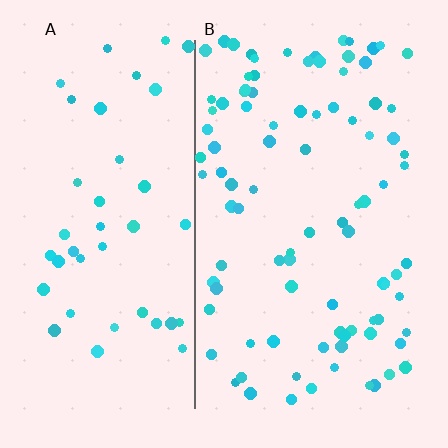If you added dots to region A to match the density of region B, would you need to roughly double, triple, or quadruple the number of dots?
Approximately double.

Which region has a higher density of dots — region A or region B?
B (the right).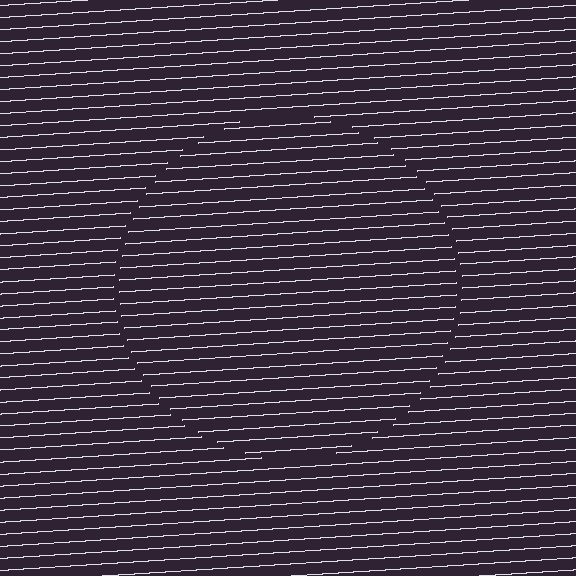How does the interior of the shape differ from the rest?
The interior of the shape contains the same grating, shifted by half a period — the contour is defined by the phase discontinuity where line-ends from the inner and outer gratings abut.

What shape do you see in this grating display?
An illusory circle. The interior of the shape contains the same grating, shifted by half a period — the contour is defined by the phase discontinuity where line-ends from the inner and outer gratings abut.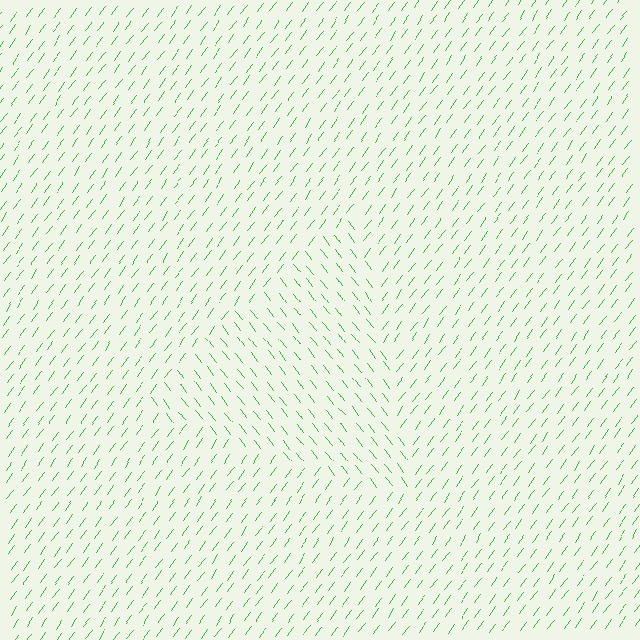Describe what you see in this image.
The image is filled with small green line segments. A triangle region in the image has lines oriented differently from the surrounding lines, creating a visible texture boundary.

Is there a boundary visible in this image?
Yes, there is a texture boundary formed by a change in line orientation.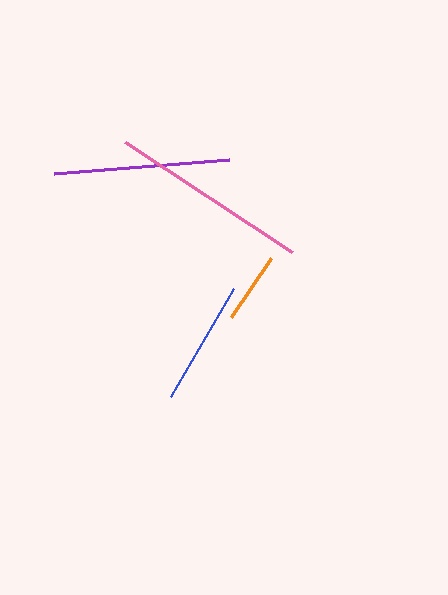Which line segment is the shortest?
The orange line is the shortest at approximately 71 pixels.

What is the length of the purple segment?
The purple segment is approximately 175 pixels long.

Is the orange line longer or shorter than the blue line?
The blue line is longer than the orange line.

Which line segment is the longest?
The pink line is the longest at approximately 200 pixels.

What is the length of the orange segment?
The orange segment is approximately 71 pixels long.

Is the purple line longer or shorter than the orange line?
The purple line is longer than the orange line.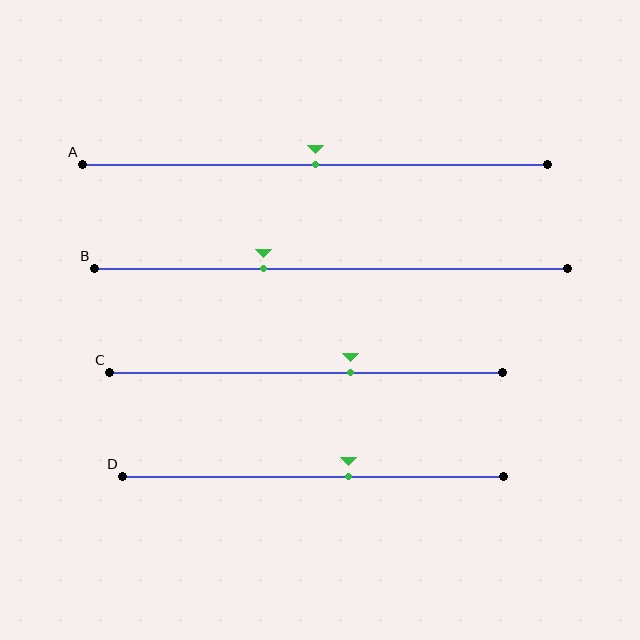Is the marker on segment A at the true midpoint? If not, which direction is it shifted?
Yes, the marker on segment A is at the true midpoint.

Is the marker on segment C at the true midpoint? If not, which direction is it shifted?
No, the marker on segment C is shifted to the right by about 11% of the segment length.